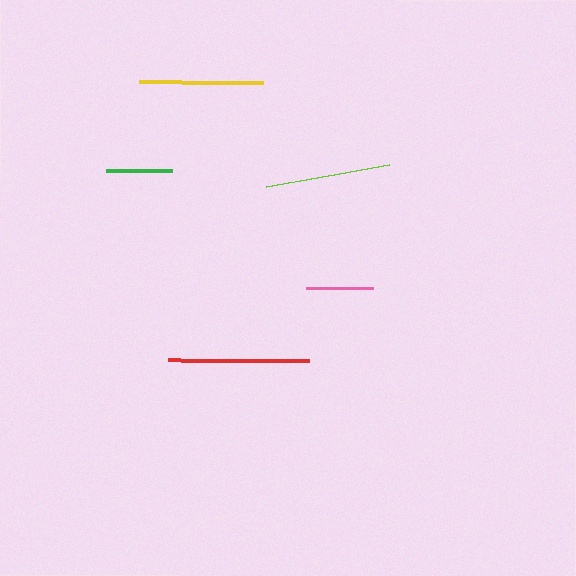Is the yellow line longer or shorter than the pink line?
The yellow line is longer than the pink line.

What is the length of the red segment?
The red segment is approximately 141 pixels long.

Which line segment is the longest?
The red line is the longest at approximately 141 pixels.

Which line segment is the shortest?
The green line is the shortest at approximately 66 pixels.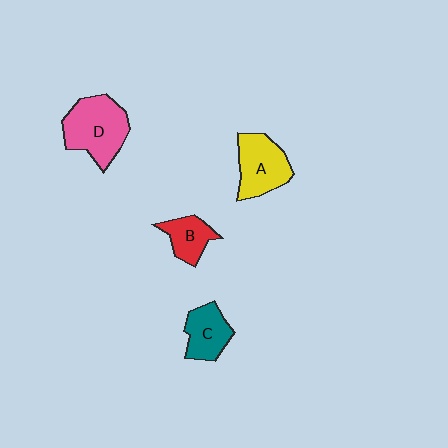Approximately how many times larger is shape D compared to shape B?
Approximately 2.0 times.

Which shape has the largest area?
Shape D (pink).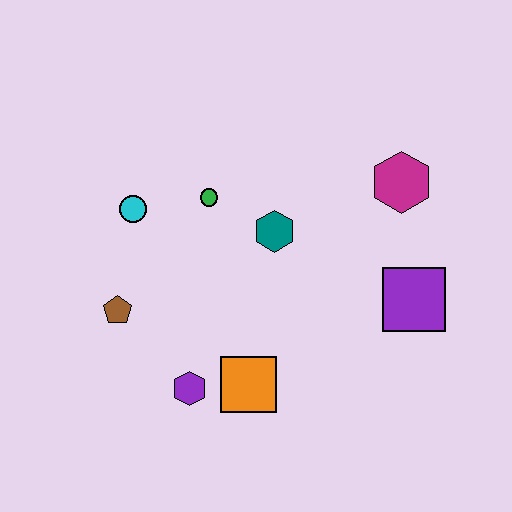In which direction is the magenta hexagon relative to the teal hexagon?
The magenta hexagon is to the right of the teal hexagon.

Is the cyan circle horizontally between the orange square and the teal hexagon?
No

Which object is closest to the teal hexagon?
The green circle is closest to the teal hexagon.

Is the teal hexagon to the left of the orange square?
No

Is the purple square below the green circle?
Yes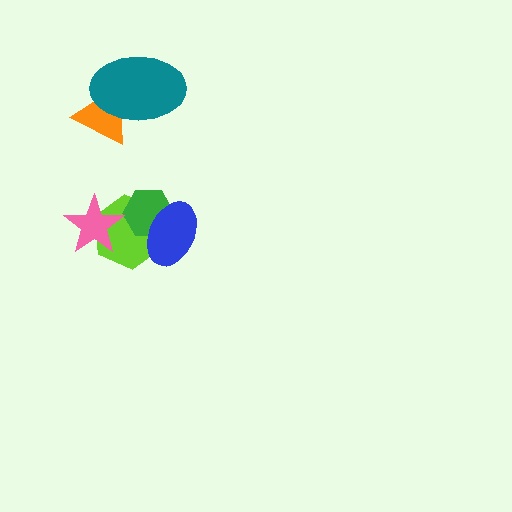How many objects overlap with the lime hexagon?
3 objects overlap with the lime hexagon.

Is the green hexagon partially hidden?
Yes, it is partially covered by another shape.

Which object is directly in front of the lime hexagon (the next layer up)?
The green hexagon is directly in front of the lime hexagon.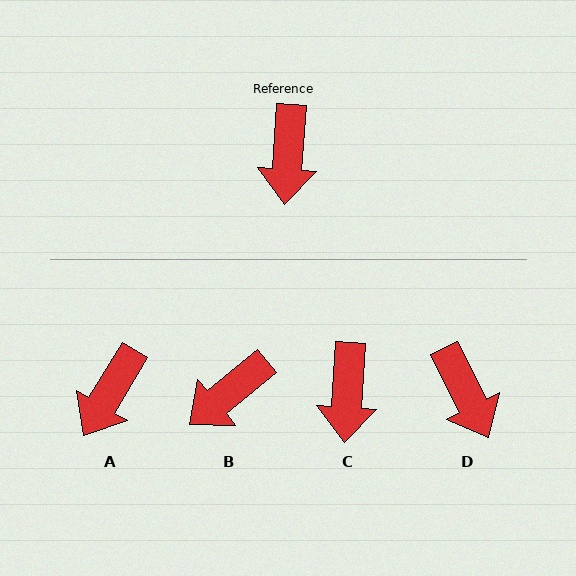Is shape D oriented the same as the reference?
No, it is off by about 30 degrees.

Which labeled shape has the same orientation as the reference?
C.